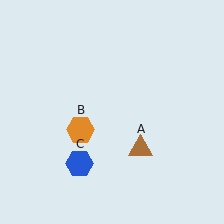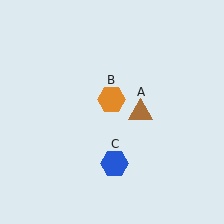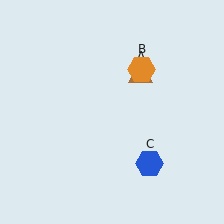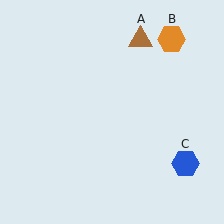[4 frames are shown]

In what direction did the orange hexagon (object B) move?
The orange hexagon (object B) moved up and to the right.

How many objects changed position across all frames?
3 objects changed position: brown triangle (object A), orange hexagon (object B), blue hexagon (object C).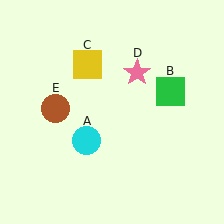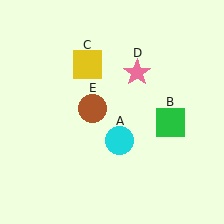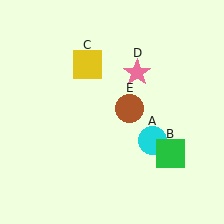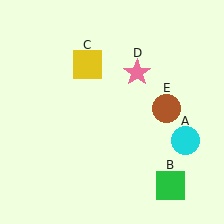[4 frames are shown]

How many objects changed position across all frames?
3 objects changed position: cyan circle (object A), green square (object B), brown circle (object E).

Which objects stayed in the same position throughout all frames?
Yellow square (object C) and pink star (object D) remained stationary.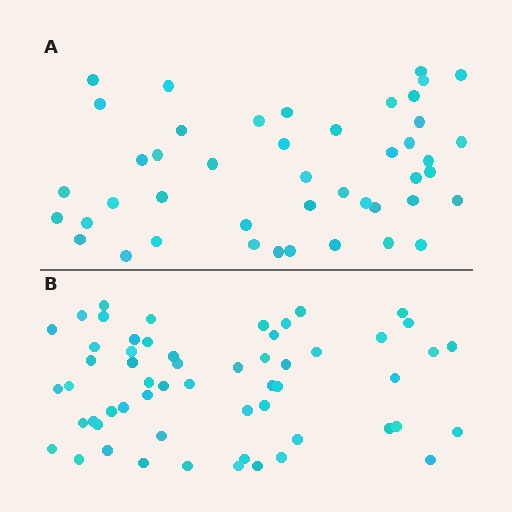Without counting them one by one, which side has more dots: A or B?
Region B (the bottom region) has more dots.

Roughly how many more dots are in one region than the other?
Region B has roughly 12 or so more dots than region A.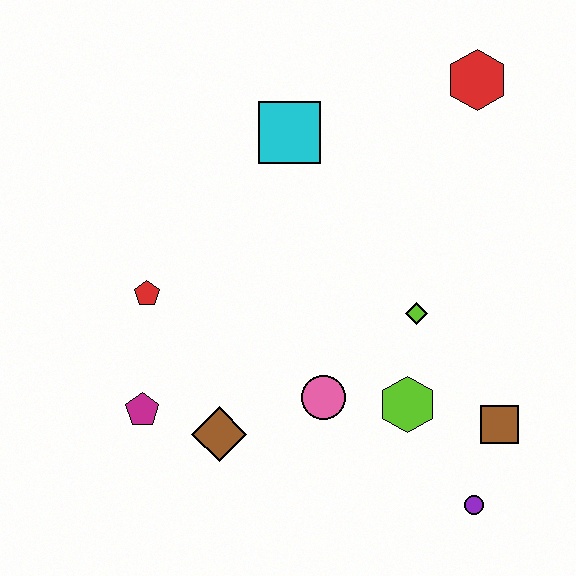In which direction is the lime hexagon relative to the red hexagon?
The lime hexagon is below the red hexagon.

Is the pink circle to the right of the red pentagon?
Yes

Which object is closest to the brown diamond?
The magenta pentagon is closest to the brown diamond.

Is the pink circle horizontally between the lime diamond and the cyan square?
Yes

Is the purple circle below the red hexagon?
Yes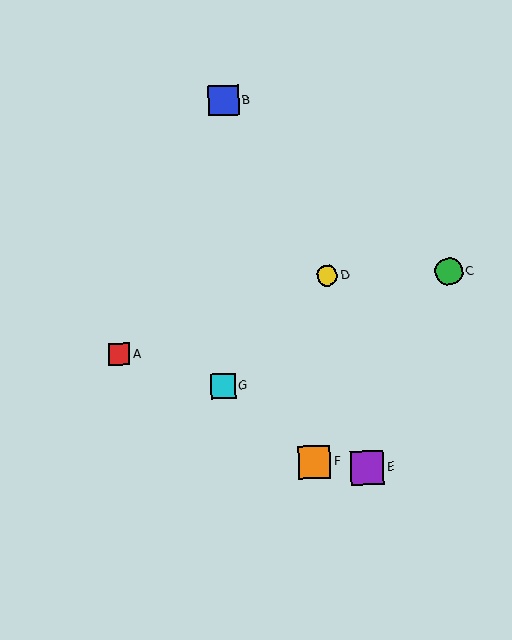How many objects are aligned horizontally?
2 objects (C, D) are aligned horizontally.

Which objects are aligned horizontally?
Objects C, D are aligned horizontally.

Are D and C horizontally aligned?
Yes, both are at y≈276.